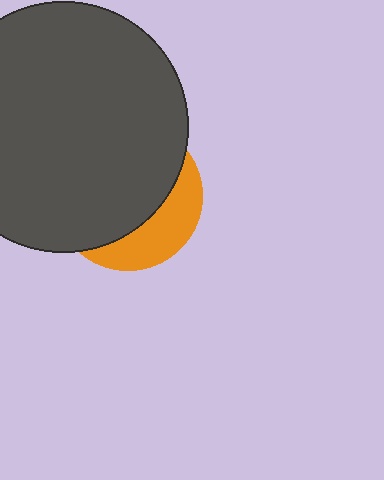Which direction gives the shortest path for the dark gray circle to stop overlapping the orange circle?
Moving toward the upper-left gives the shortest separation.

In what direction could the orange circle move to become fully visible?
The orange circle could move toward the lower-right. That would shift it out from behind the dark gray circle entirely.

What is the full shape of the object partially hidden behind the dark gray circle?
The partially hidden object is an orange circle.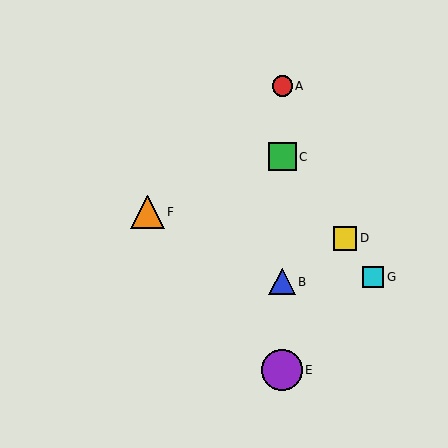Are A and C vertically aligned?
Yes, both are at x≈282.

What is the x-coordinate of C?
Object C is at x≈282.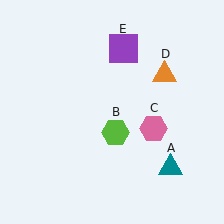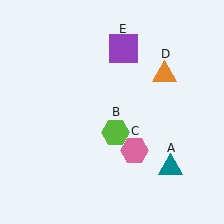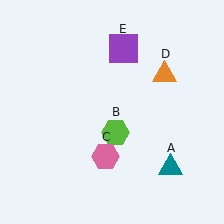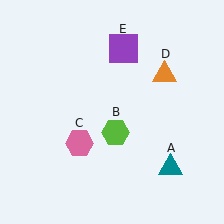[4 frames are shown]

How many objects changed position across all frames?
1 object changed position: pink hexagon (object C).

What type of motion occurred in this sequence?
The pink hexagon (object C) rotated clockwise around the center of the scene.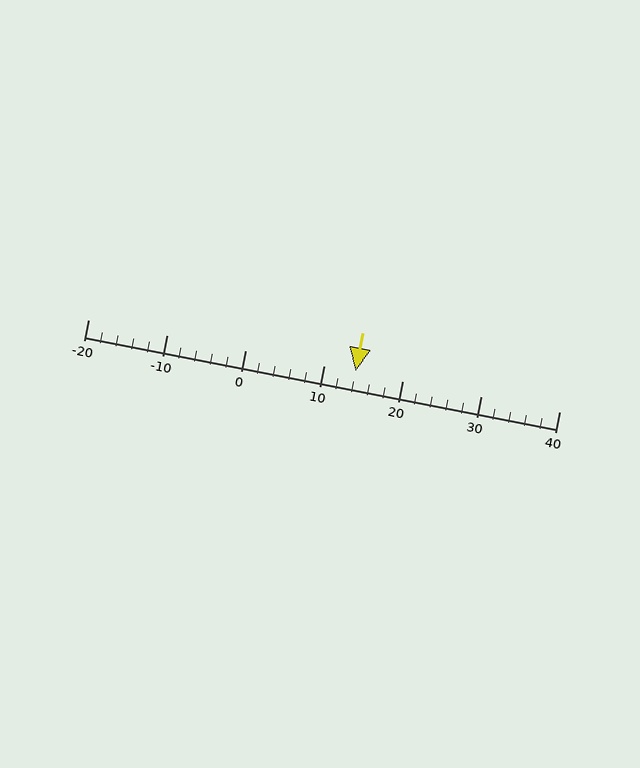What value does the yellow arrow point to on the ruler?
The yellow arrow points to approximately 14.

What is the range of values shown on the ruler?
The ruler shows values from -20 to 40.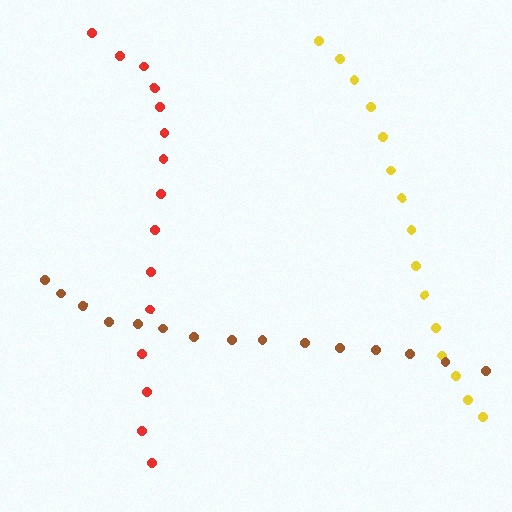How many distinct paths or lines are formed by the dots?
There are 3 distinct paths.